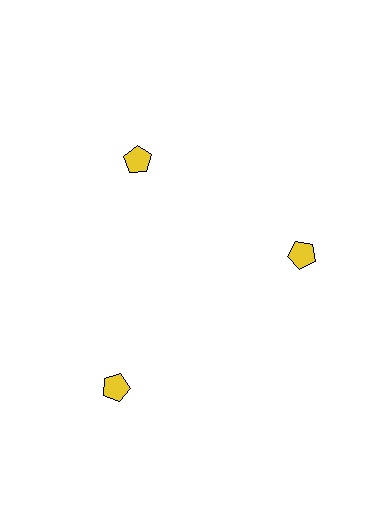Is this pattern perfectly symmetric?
No. The 3 yellow pentagons are arranged in a ring, but one element near the 7 o'clock position is pushed outward from the center, breaking the 3-fold rotational symmetry.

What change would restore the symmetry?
The symmetry would be restored by moving it inward, back onto the ring so that all 3 pentagons sit at equal angles and equal distance from the center.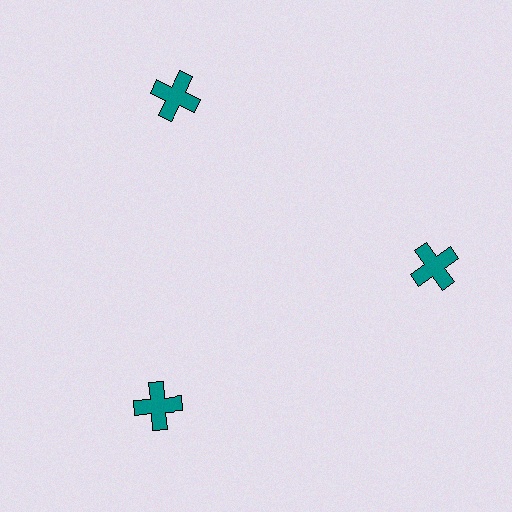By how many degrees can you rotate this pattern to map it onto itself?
The pattern maps onto itself every 120 degrees of rotation.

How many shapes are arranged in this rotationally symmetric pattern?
There are 3 shapes, arranged in 3 groups of 1.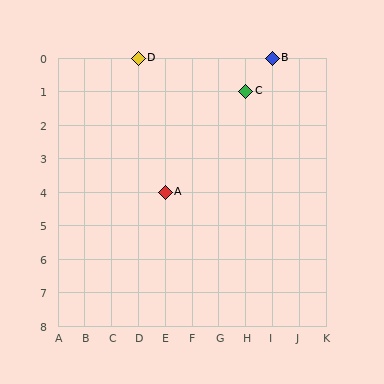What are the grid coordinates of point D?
Point D is at grid coordinates (D, 0).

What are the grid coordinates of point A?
Point A is at grid coordinates (E, 4).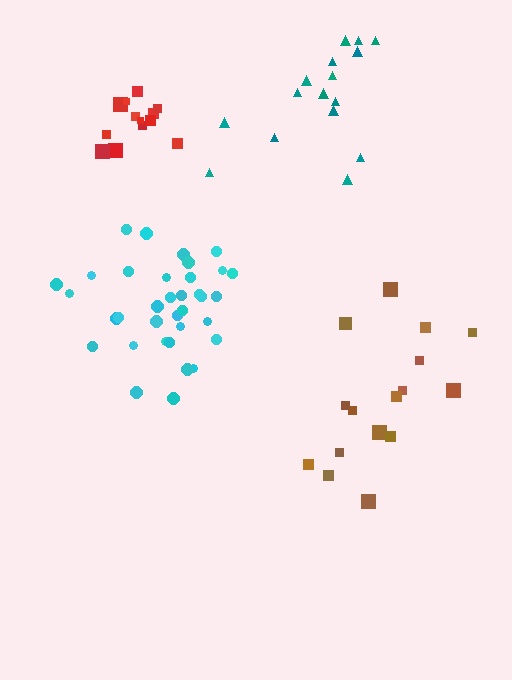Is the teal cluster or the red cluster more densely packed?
Red.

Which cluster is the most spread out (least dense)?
Teal.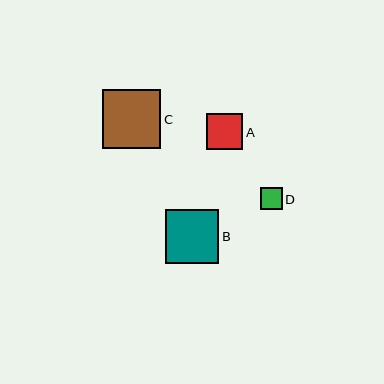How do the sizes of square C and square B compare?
Square C and square B are approximately the same size.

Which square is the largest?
Square C is the largest with a size of approximately 59 pixels.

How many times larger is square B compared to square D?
Square B is approximately 2.4 times the size of square D.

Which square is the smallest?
Square D is the smallest with a size of approximately 22 pixels.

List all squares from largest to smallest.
From largest to smallest: C, B, A, D.